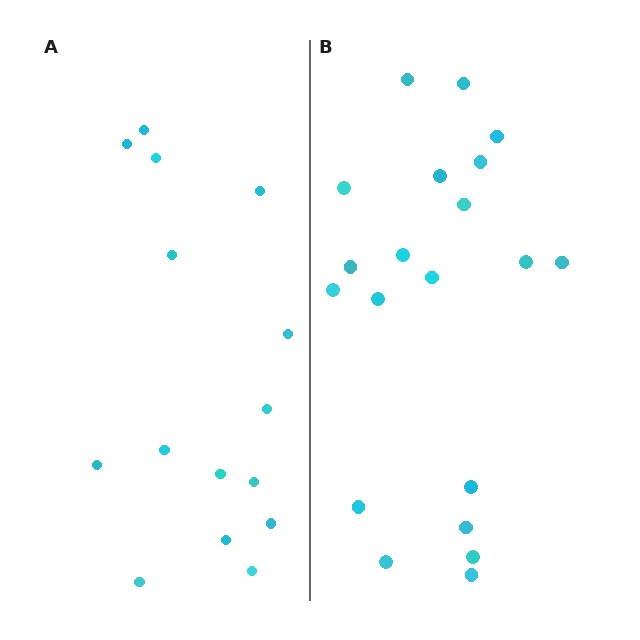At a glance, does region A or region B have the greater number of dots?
Region B (the right region) has more dots.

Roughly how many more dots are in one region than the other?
Region B has about 5 more dots than region A.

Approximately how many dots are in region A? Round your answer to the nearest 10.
About 20 dots. (The exact count is 15, which rounds to 20.)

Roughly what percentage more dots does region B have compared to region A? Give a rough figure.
About 35% more.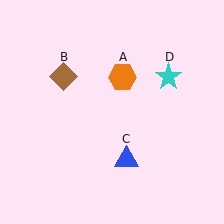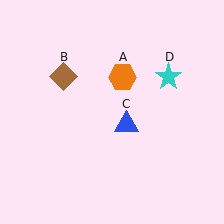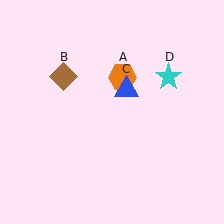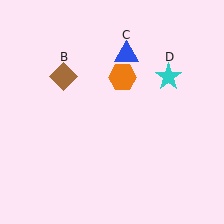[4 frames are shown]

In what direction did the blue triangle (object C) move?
The blue triangle (object C) moved up.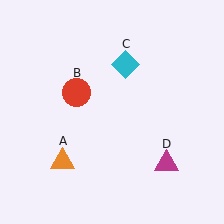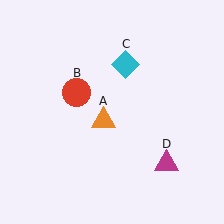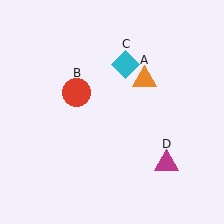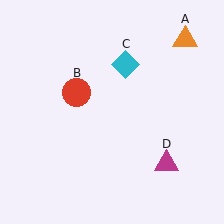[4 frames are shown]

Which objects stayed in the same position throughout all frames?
Red circle (object B) and cyan diamond (object C) and magenta triangle (object D) remained stationary.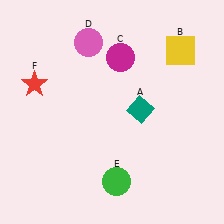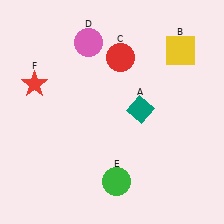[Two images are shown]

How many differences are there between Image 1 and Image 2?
There is 1 difference between the two images.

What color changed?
The circle (C) changed from magenta in Image 1 to red in Image 2.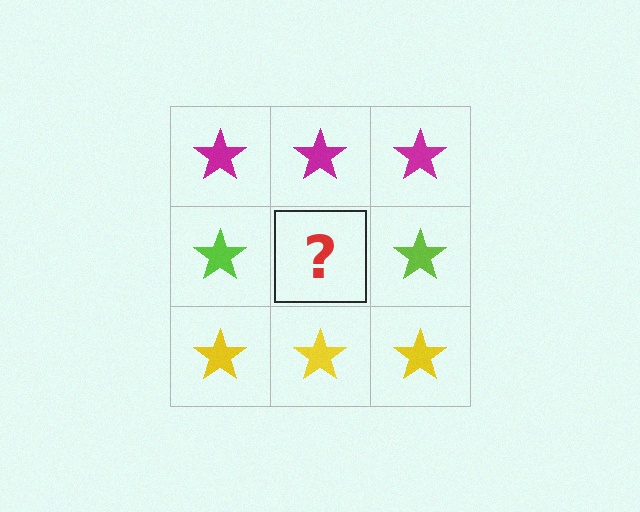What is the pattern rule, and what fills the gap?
The rule is that each row has a consistent color. The gap should be filled with a lime star.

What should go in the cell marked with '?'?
The missing cell should contain a lime star.